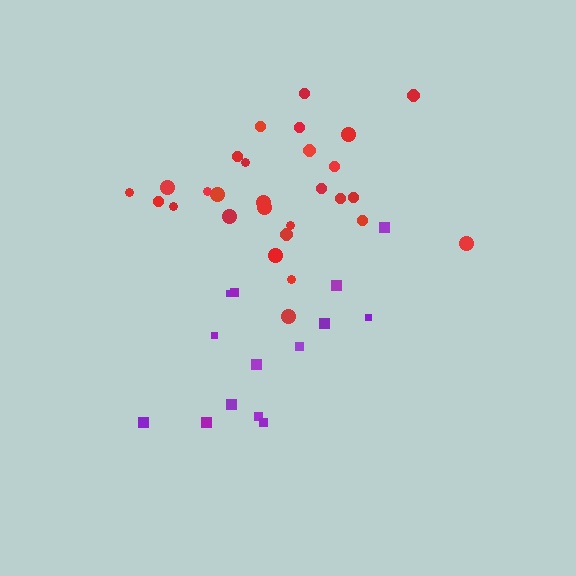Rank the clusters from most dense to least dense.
red, purple.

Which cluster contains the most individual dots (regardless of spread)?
Red (28).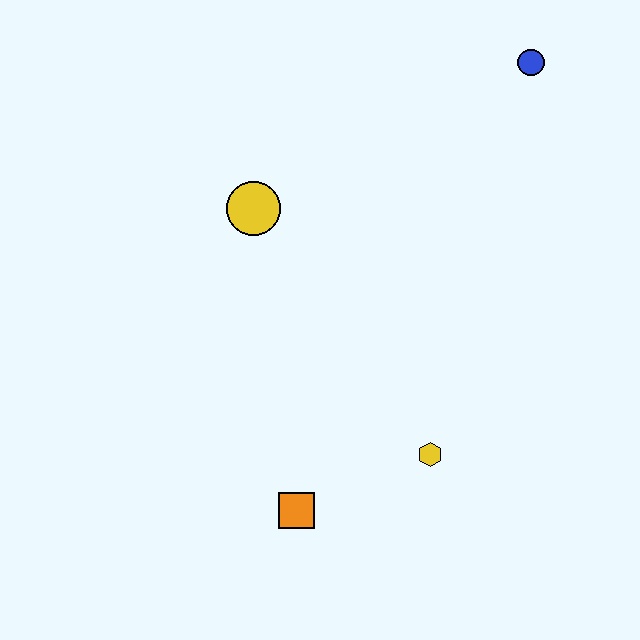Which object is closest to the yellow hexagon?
The orange square is closest to the yellow hexagon.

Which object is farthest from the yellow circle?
The blue circle is farthest from the yellow circle.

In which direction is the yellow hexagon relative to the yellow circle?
The yellow hexagon is below the yellow circle.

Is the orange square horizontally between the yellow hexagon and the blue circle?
No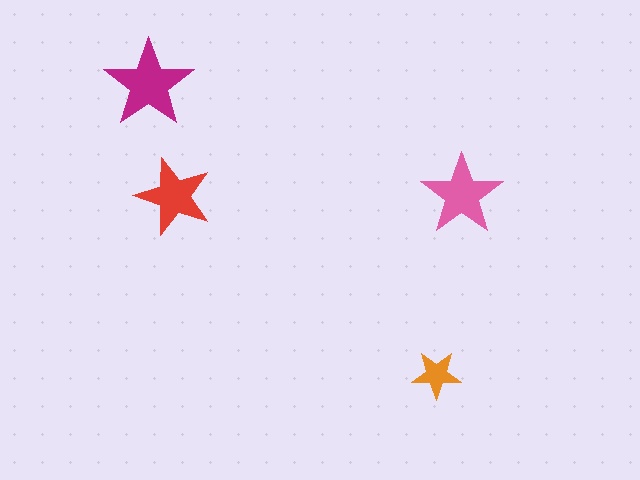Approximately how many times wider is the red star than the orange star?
About 1.5 times wider.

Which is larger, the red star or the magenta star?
The magenta one.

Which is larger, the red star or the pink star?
The pink one.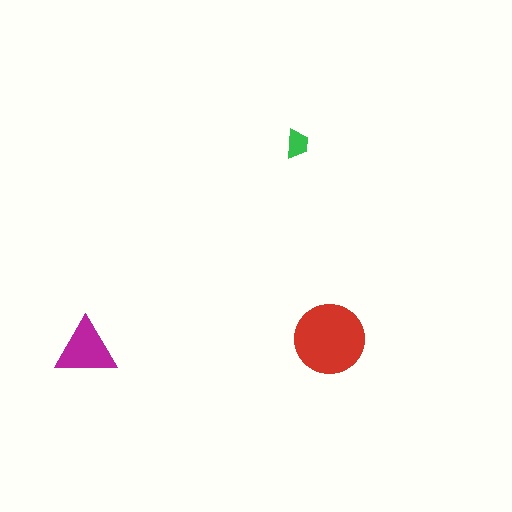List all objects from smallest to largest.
The green trapezoid, the magenta triangle, the red circle.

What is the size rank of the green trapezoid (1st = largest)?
3rd.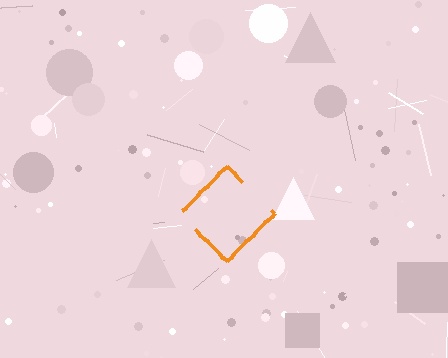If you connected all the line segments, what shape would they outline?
They would outline a diamond.